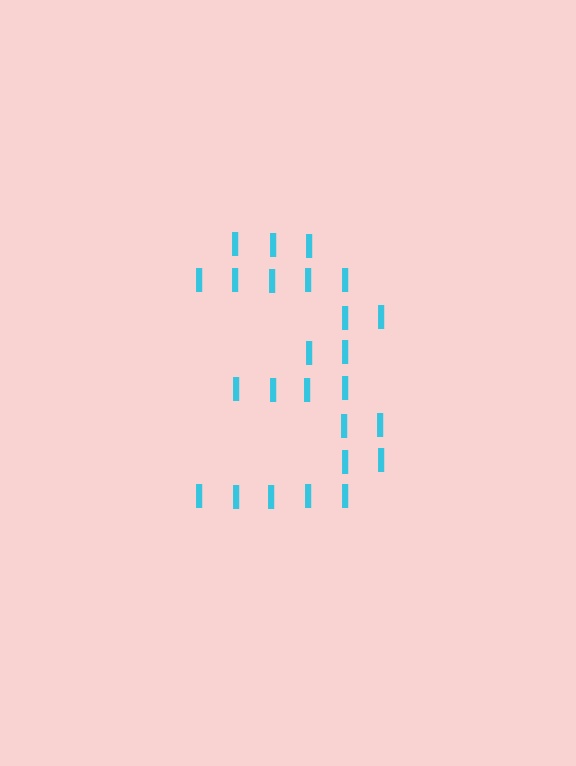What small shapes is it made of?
It is made of small letter I's.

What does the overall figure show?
The overall figure shows the digit 3.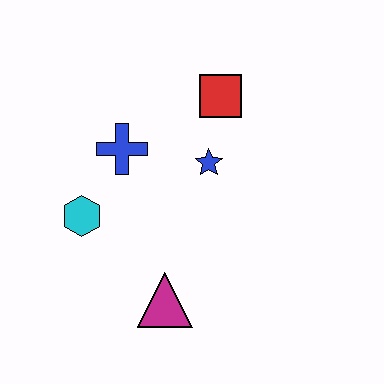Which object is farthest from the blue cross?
The magenta triangle is farthest from the blue cross.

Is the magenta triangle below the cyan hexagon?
Yes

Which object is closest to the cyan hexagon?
The blue cross is closest to the cyan hexagon.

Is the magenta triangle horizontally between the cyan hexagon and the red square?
Yes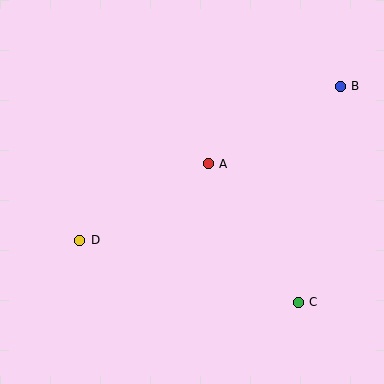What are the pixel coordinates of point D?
Point D is at (80, 240).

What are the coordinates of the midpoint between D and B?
The midpoint between D and B is at (210, 163).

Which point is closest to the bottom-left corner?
Point D is closest to the bottom-left corner.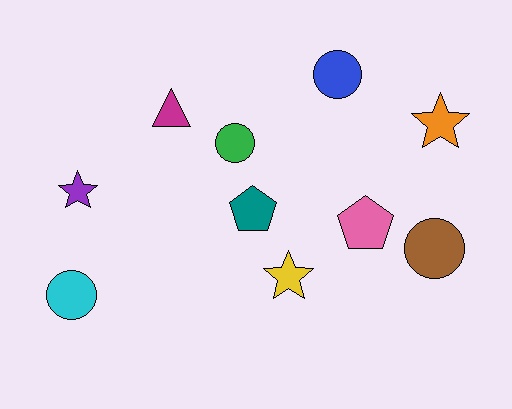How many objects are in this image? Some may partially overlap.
There are 10 objects.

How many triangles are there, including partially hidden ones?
There is 1 triangle.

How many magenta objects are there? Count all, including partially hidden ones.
There is 1 magenta object.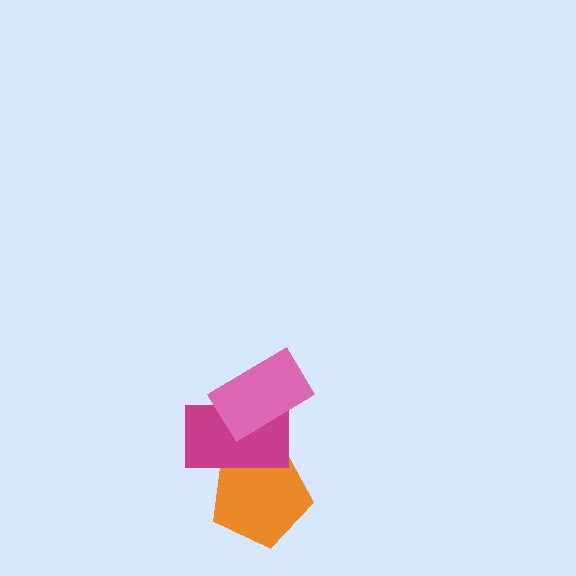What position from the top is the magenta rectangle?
The magenta rectangle is 2nd from the top.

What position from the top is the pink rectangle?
The pink rectangle is 1st from the top.